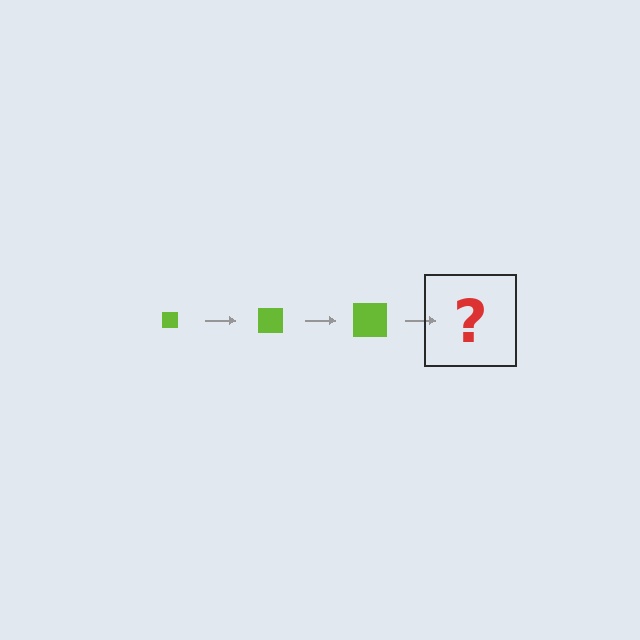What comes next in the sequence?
The next element should be a lime square, larger than the previous one.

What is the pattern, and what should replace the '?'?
The pattern is that the square gets progressively larger each step. The '?' should be a lime square, larger than the previous one.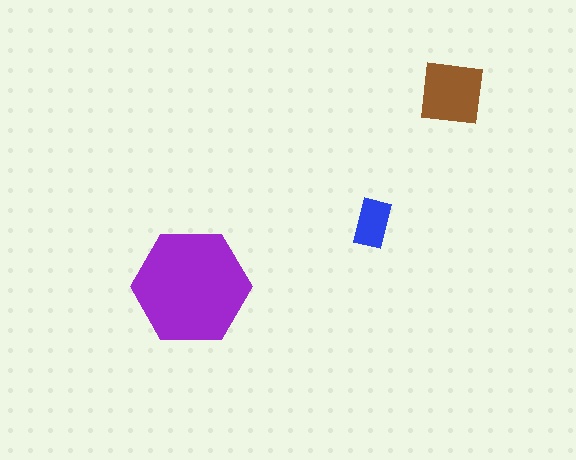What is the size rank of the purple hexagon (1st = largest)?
1st.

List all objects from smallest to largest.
The blue rectangle, the brown square, the purple hexagon.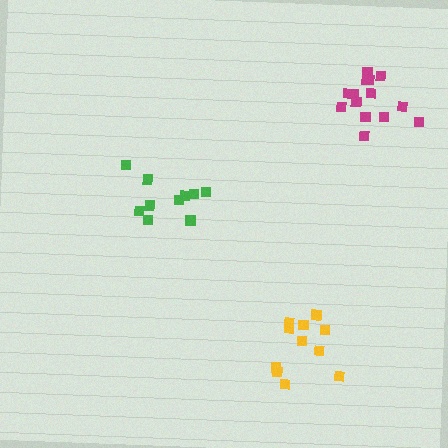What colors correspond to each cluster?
The clusters are colored: magenta, green, yellow.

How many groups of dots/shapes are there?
There are 3 groups.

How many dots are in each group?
Group 1: 14 dots, Group 2: 10 dots, Group 3: 11 dots (35 total).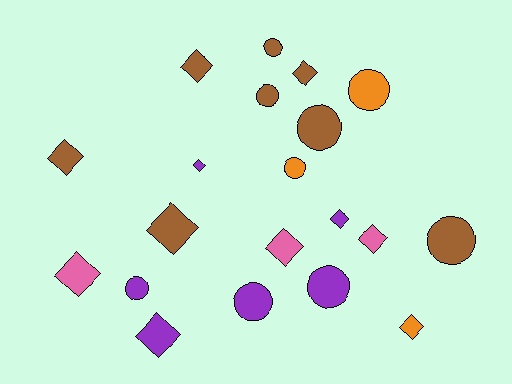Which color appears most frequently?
Brown, with 8 objects.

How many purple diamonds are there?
There are 3 purple diamonds.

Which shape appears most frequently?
Diamond, with 11 objects.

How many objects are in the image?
There are 20 objects.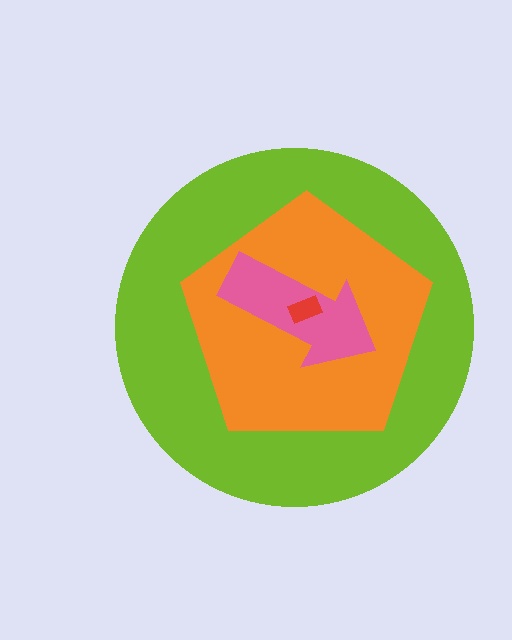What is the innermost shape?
The red rectangle.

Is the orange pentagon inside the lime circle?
Yes.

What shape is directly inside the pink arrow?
The red rectangle.